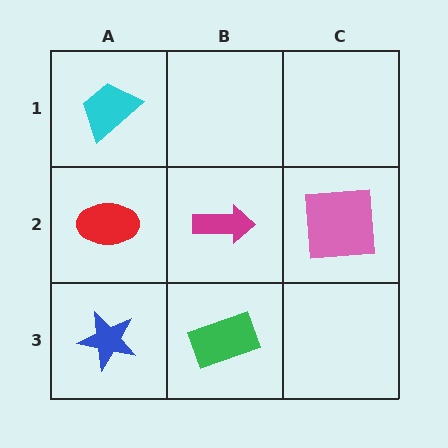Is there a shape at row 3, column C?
No, that cell is empty.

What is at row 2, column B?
A magenta arrow.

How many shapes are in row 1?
1 shape.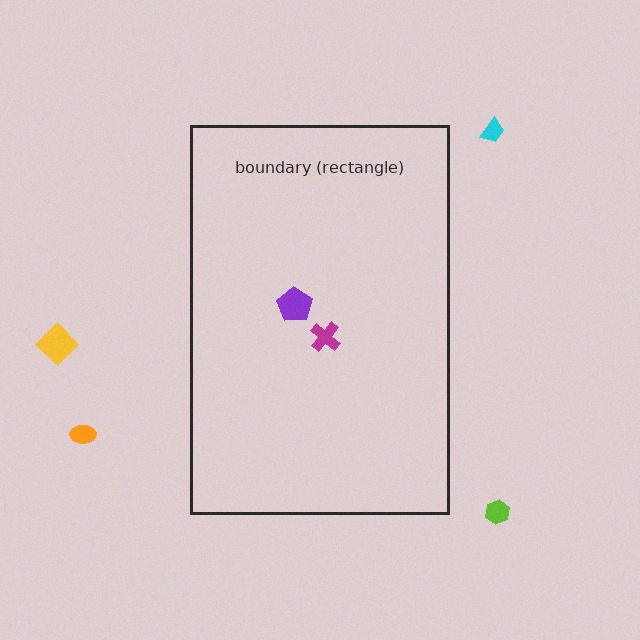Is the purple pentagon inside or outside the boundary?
Inside.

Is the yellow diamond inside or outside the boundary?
Outside.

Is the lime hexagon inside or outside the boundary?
Outside.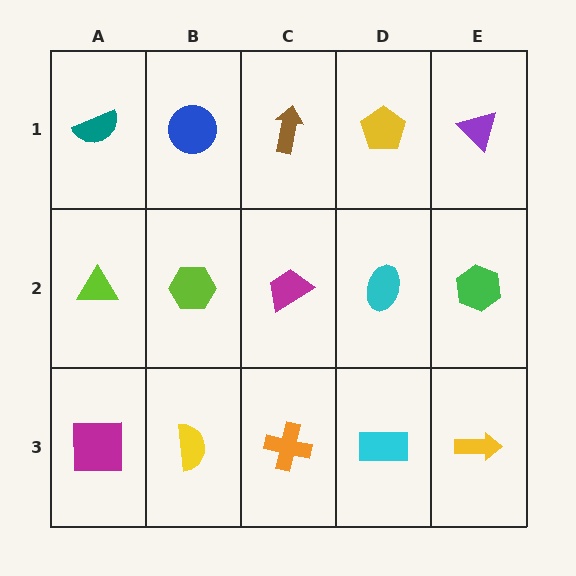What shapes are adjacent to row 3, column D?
A cyan ellipse (row 2, column D), an orange cross (row 3, column C), a yellow arrow (row 3, column E).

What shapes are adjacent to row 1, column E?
A green hexagon (row 2, column E), a yellow pentagon (row 1, column D).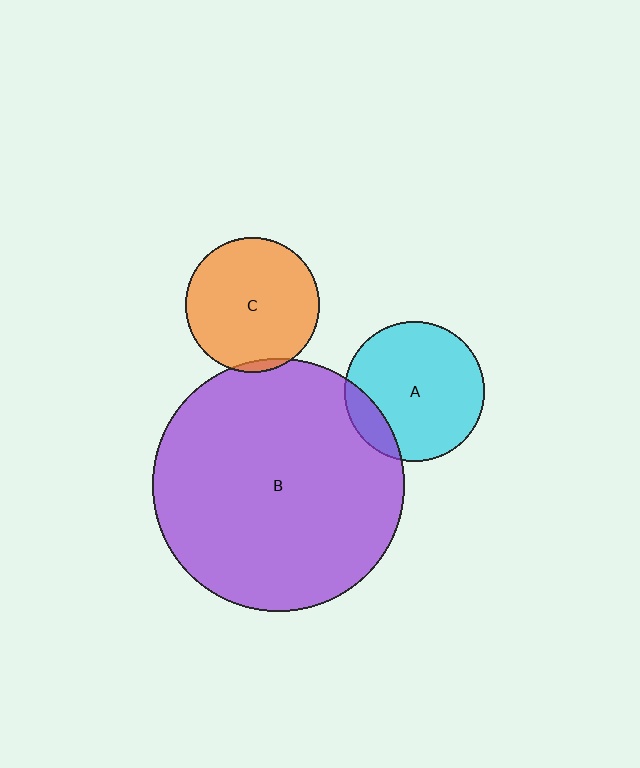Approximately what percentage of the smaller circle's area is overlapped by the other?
Approximately 15%.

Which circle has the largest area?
Circle B (purple).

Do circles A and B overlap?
Yes.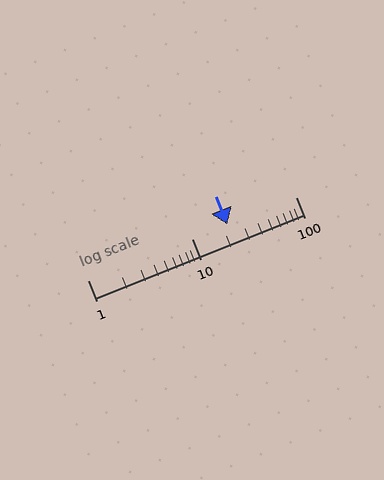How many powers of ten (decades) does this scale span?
The scale spans 2 decades, from 1 to 100.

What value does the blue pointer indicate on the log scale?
The pointer indicates approximately 22.